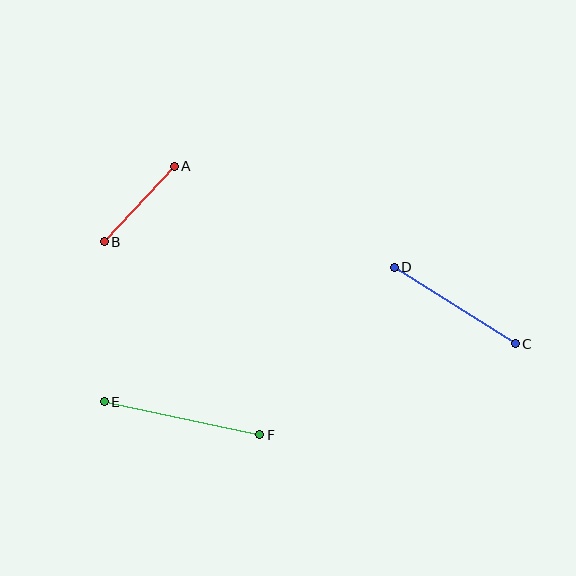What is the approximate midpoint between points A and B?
The midpoint is at approximately (139, 204) pixels.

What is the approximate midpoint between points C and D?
The midpoint is at approximately (455, 306) pixels.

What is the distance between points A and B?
The distance is approximately 103 pixels.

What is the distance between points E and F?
The distance is approximately 159 pixels.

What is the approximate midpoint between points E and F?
The midpoint is at approximately (182, 418) pixels.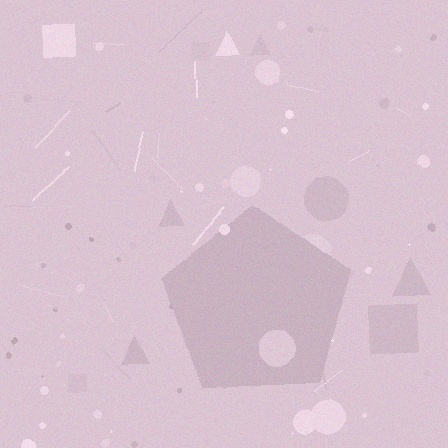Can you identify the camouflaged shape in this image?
The camouflaged shape is a pentagon.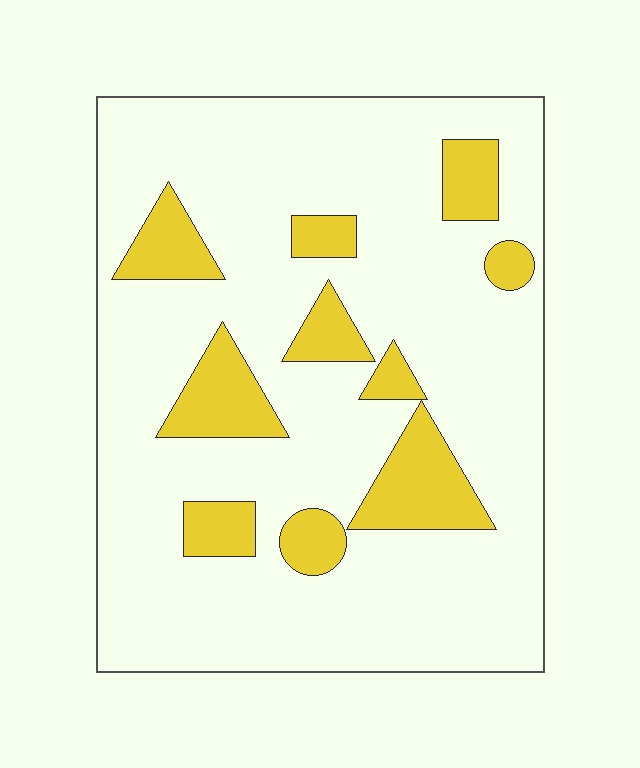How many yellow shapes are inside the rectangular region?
10.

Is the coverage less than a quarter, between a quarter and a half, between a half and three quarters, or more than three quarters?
Less than a quarter.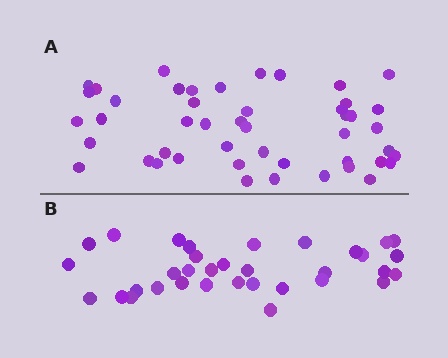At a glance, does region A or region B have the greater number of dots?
Region A (the top region) has more dots.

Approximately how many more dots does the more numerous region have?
Region A has approximately 15 more dots than region B.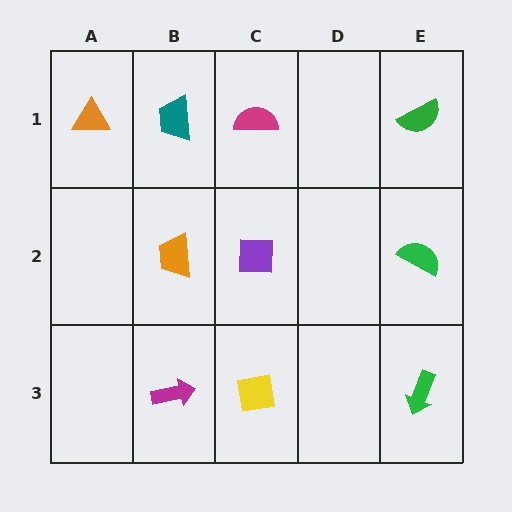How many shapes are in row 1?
4 shapes.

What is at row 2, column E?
A green semicircle.